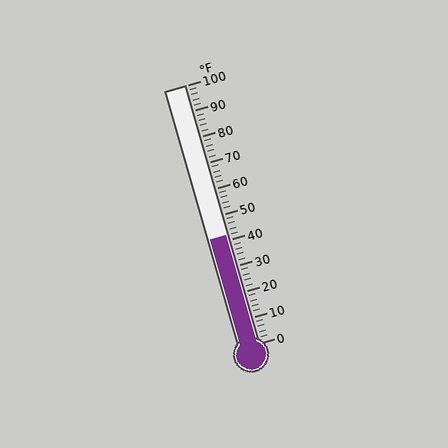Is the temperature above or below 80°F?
The temperature is below 80°F.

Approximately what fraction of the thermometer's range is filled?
The thermometer is filled to approximately 40% of its range.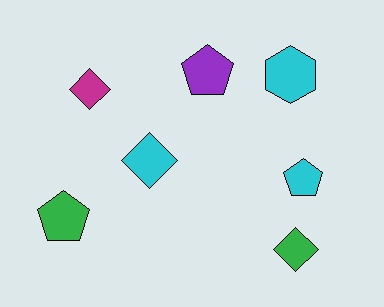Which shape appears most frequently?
Diamond, with 3 objects.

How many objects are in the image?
There are 7 objects.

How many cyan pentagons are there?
There is 1 cyan pentagon.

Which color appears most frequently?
Cyan, with 3 objects.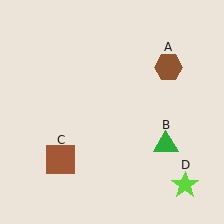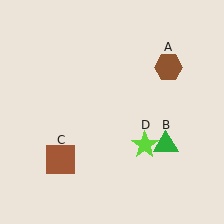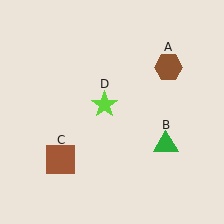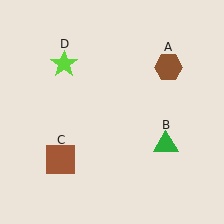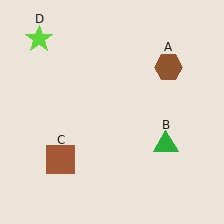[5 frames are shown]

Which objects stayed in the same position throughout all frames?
Brown hexagon (object A) and green triangle (object B) and brown square (object C) remained stationary.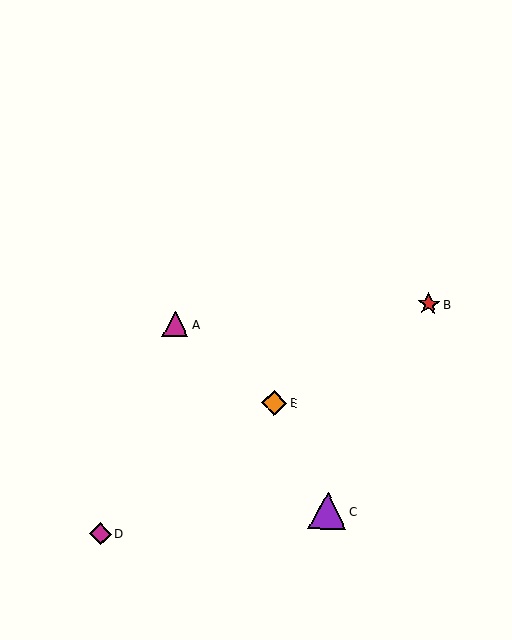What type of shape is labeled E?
Shape E is an orange diamond.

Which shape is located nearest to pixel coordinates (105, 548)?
The magenta diamond (labeled D) at (100, 534) is nearest to that location.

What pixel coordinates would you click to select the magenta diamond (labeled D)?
Click at (100, 534) to select the magenta diamond D.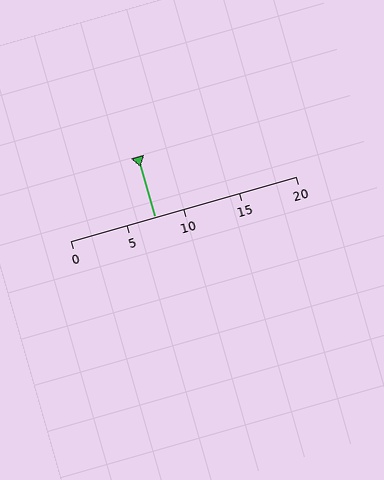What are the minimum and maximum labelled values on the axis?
The axis runs from 0 to 20.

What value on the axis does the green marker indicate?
The marker indicates approximately 7.5.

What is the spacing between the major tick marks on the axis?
The major ticks are spaced 5 apart.